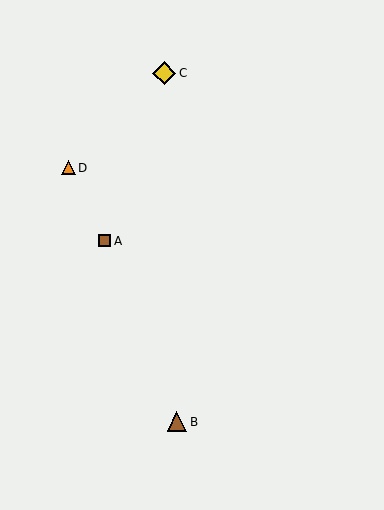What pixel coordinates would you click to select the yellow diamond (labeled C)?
Click at (164, 73) to select the yellow diamond C.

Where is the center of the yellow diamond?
The center of the yellow diamond is at (164, 73).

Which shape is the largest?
The yellow diamond (labeled C) is the largest.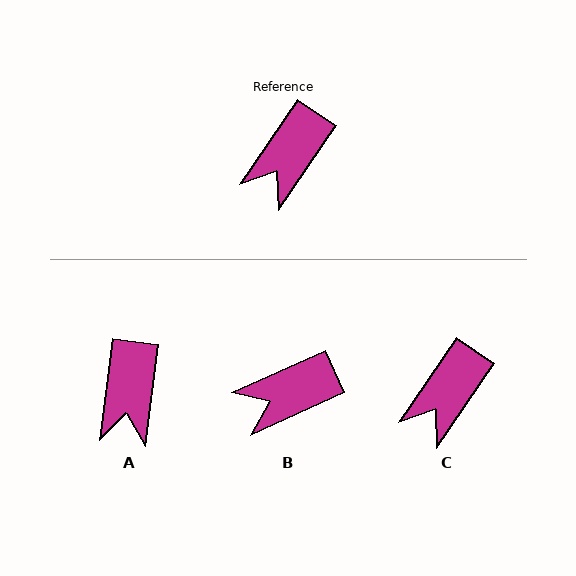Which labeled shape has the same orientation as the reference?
C.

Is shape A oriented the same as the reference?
No, it is off by about 27 degrees.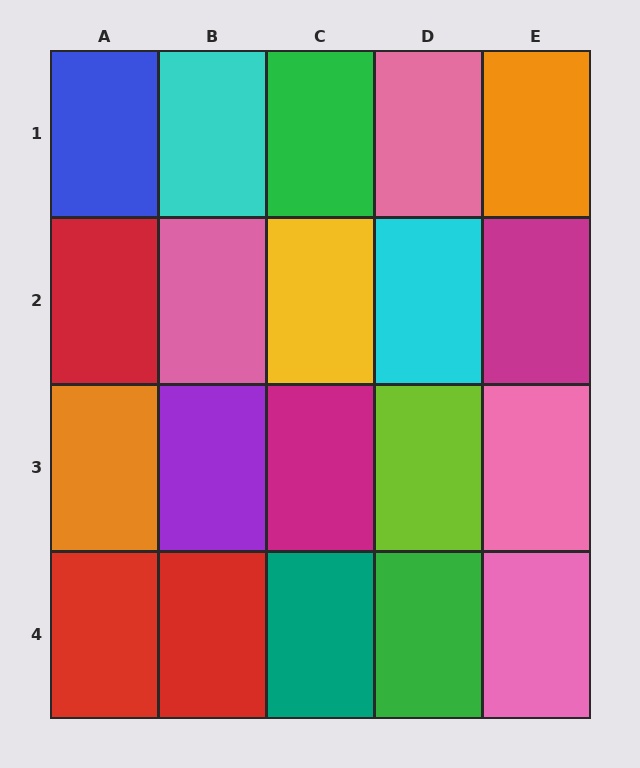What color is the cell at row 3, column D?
Lime.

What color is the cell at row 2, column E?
Magenta.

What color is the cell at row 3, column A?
Orange.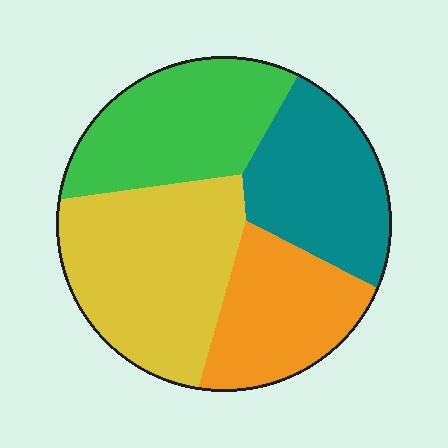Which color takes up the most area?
Yellow, at roughly 30%.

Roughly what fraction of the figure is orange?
Orange takes up about one fifth (1/5) of the figure.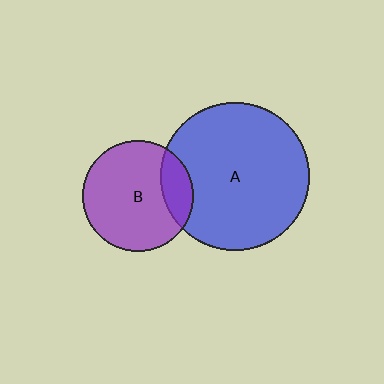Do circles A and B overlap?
Yes.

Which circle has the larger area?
Circle A (blue).